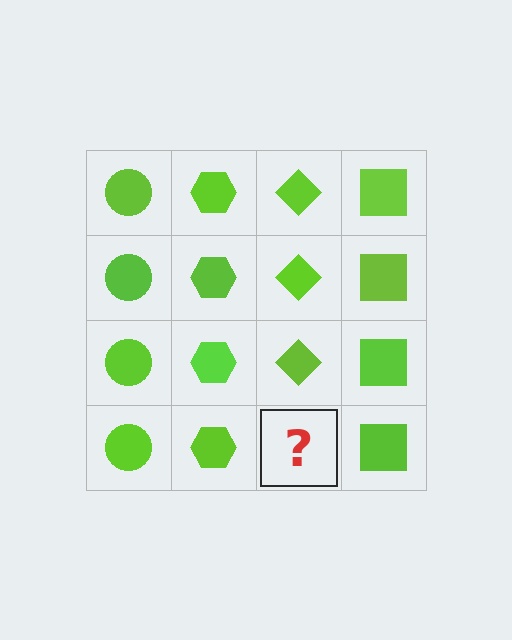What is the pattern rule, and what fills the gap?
The rule is that each column has a consistent shape. The gap should be filled with a lime diamond.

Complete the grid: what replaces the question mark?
The question mark should be replaced with a lime diamond.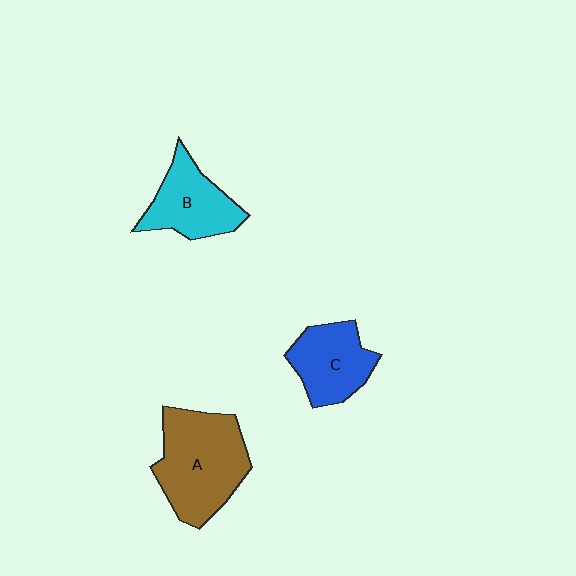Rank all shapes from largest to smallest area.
From largest to smallest: A (brown), B (cyan), C (blue).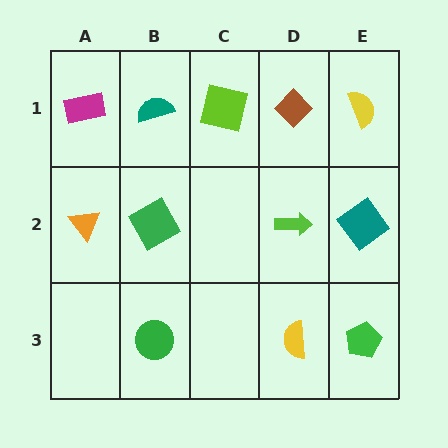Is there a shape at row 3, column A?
No, that cell is empty.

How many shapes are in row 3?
3 shapes.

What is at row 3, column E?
A green pentagon.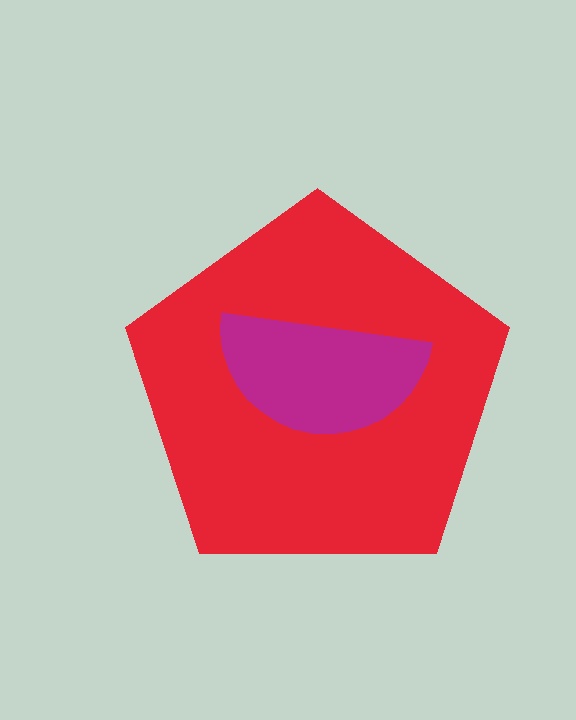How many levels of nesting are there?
2.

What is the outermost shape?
The red pentagon.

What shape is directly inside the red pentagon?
The magenta semicircle.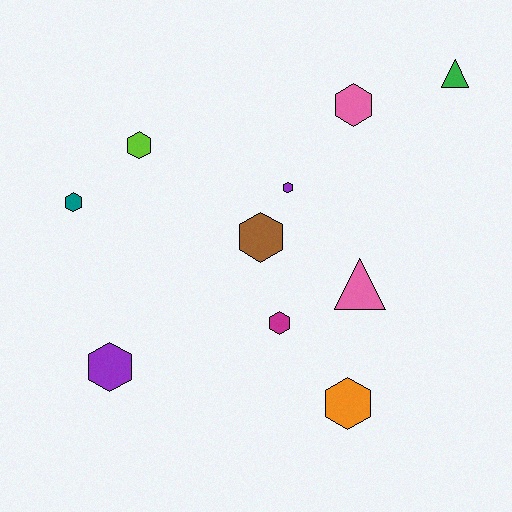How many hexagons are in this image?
There are 8 hexagons.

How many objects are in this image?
There are 10 objects.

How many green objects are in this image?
There is 1 green object.